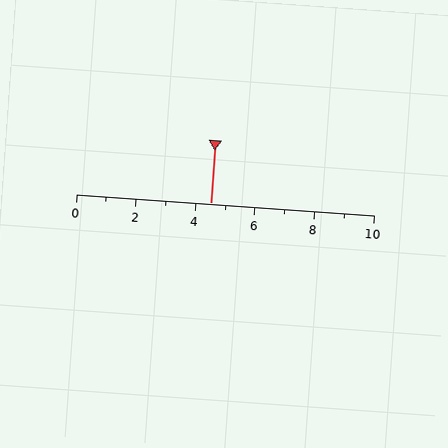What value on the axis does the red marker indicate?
The marker indicates approximately 4.5.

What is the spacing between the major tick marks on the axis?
The major ticks are spaced 2 apart.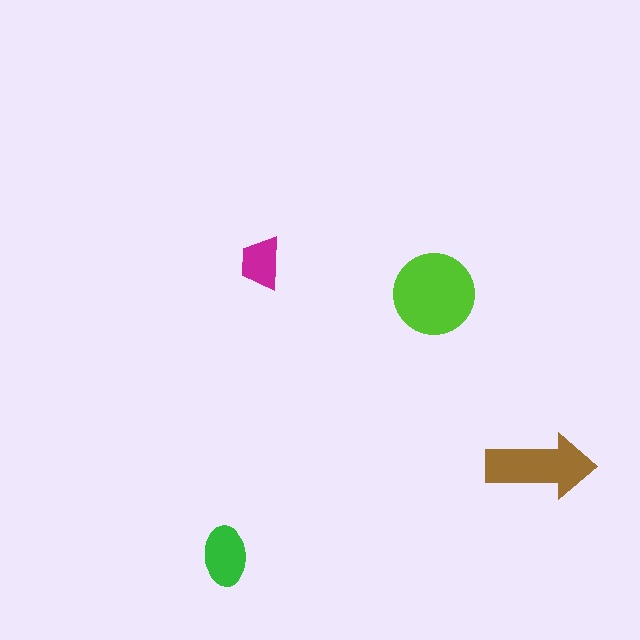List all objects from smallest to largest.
The magenta trapezoid, the green ellipse, the brown arrow, the lime circle.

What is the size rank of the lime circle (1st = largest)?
1st.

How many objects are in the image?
There are 4 objects in the image.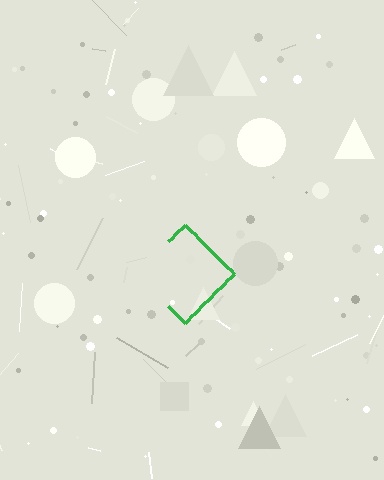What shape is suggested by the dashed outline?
The dashed outline suggests a diamond.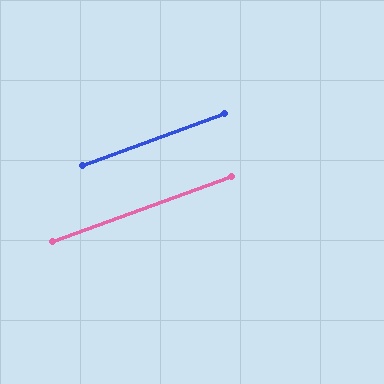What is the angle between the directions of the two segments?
Approximately 0 degrees.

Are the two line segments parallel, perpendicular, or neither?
Parallel — their directions differ by only 0.2°.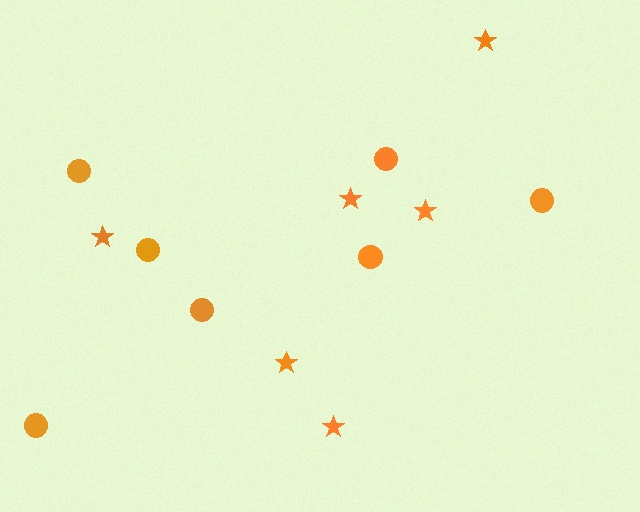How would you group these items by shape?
There are 2 groups: one group of stars (6) and one group of circles (7).